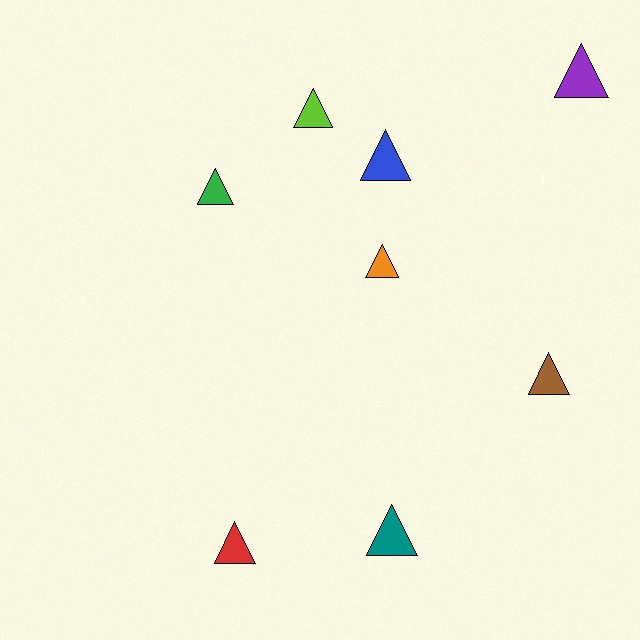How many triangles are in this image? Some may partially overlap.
There are 8 triangles.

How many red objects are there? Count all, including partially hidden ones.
There is 1 red object.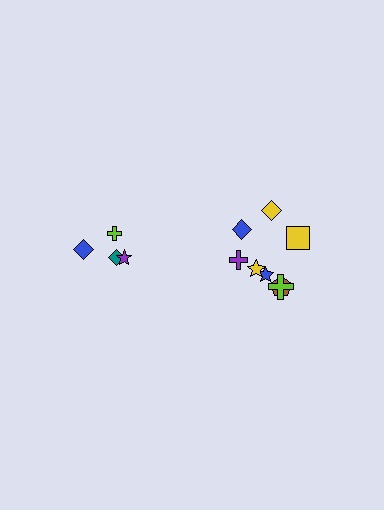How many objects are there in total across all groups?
There are 12 objects.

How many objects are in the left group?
There are 4 objects.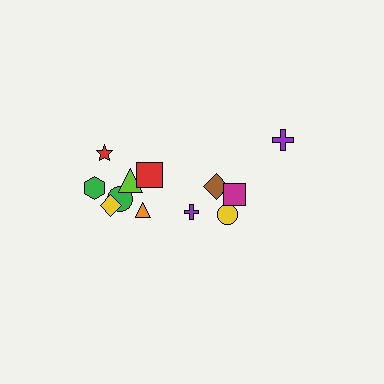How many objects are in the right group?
There are 5 objects.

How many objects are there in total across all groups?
There are 12 objects.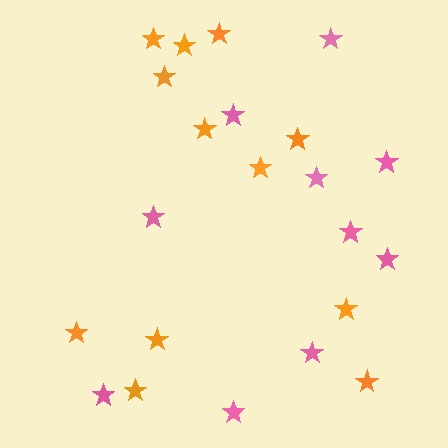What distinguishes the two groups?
There are 2 groups: one group of pink stars (10) and one group of orange stars (12).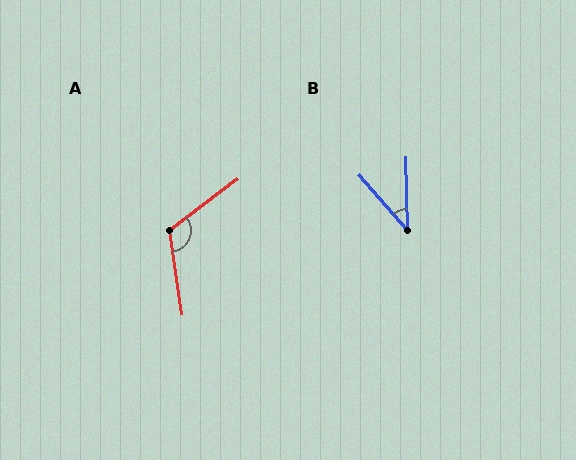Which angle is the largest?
A, at approximately 119 degrees.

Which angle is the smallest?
B, at approximately 40 degrees.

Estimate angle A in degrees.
Approximately 119 degrees.